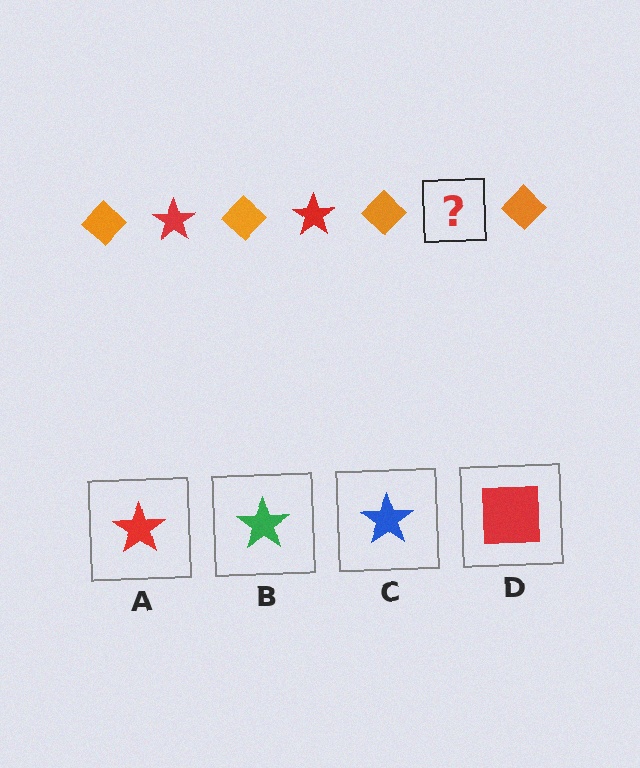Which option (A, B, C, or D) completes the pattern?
A.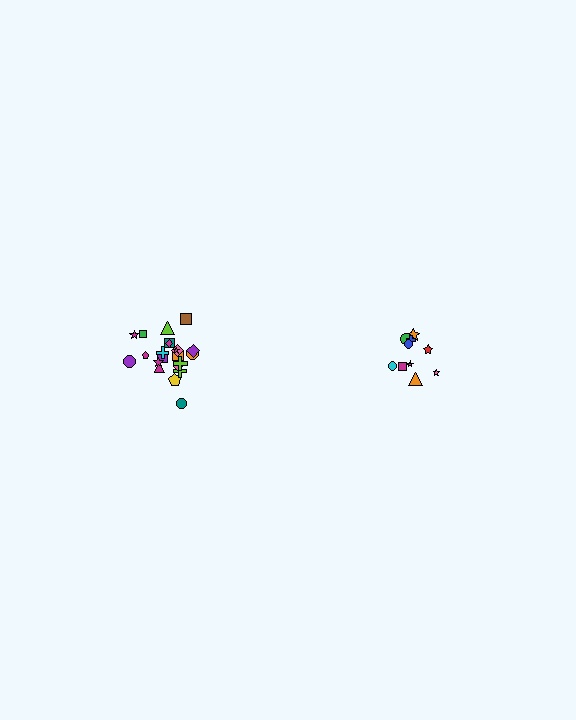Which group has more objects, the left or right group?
The left group.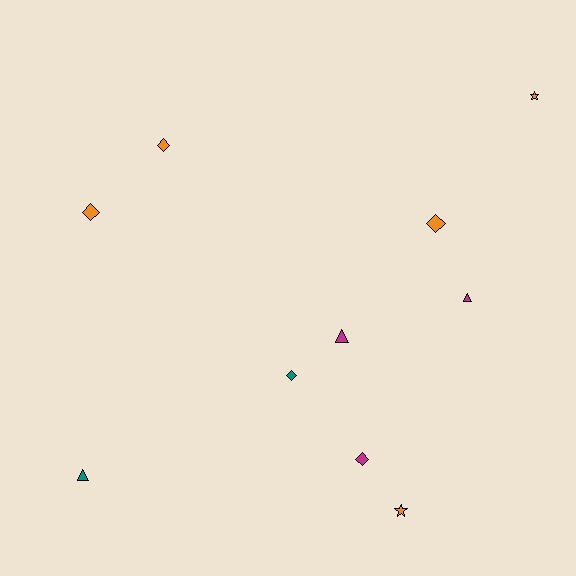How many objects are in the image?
There are 10 objects.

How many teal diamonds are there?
There is 1 teal diamond.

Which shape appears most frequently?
Diamond, with 5 objects.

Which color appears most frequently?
Orange, with 5 objects.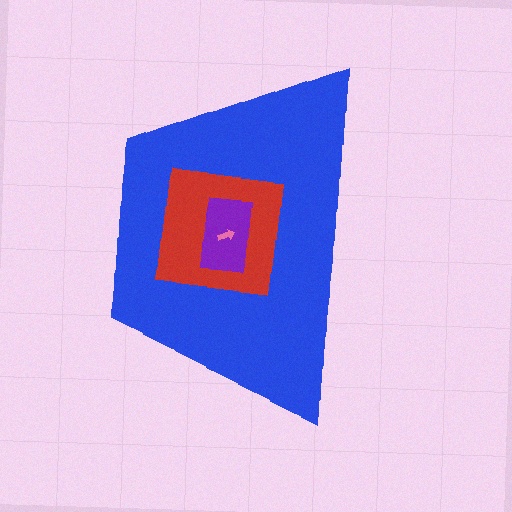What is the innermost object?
The pink arrow.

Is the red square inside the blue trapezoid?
Yes.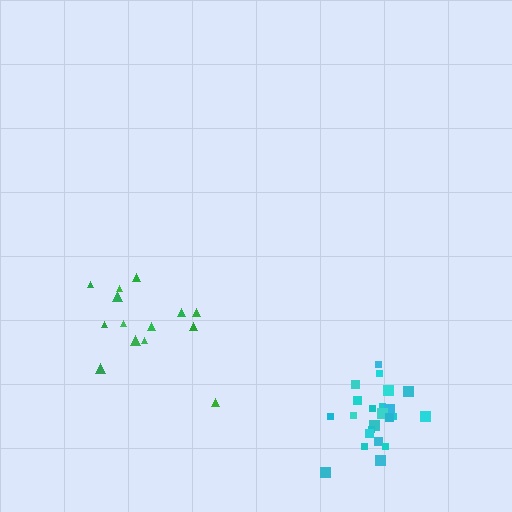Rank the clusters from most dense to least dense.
cyan, green.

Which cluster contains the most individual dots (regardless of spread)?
Cyan (24).